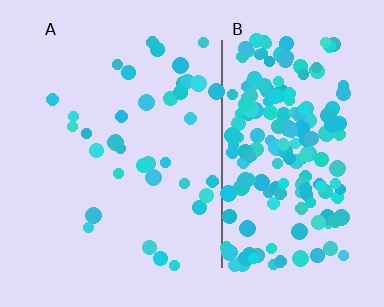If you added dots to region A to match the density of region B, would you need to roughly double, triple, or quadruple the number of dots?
Approximately quadruple.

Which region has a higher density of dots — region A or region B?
B (the right).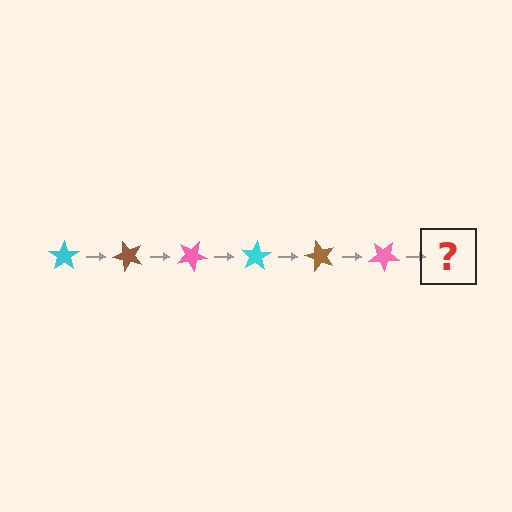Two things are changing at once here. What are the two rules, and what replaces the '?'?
The two rules are that it rotates 50 degrees each step and the color cycles through cyan, brown, and pink. The '?' should be a cyan star, rotated 300 degrees from the start.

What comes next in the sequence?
The next element should be a cyan star, rotated 300 degrees from the start.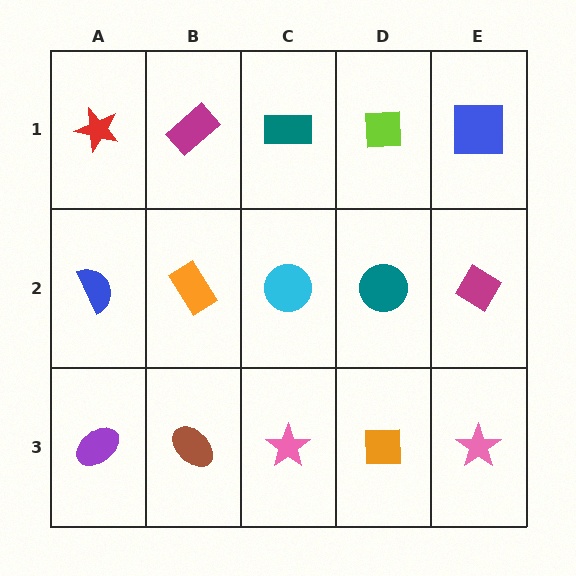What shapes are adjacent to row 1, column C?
A cyan circle (row 2, column C), a magenta rectangle (row 1, column B), a lime square (row 1, column D).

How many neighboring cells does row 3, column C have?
3.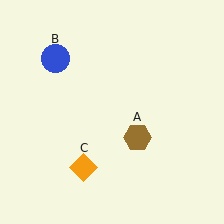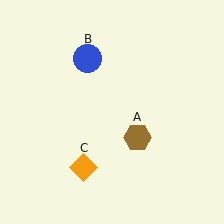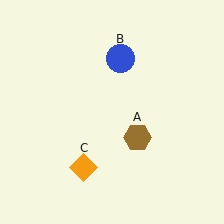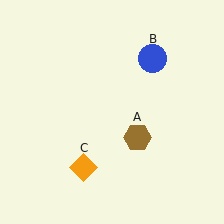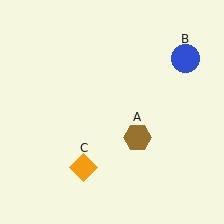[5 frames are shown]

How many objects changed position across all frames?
1 object changed position: blue circle (object B).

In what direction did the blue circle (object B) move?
The blue circle (object B) moved right.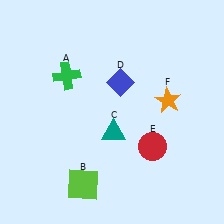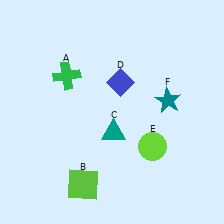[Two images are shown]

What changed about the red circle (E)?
In Image 1, E is red. In Image 2, it changed to lime.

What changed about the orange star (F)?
In Image 1, F is orange. In Image 2, it changed to teal.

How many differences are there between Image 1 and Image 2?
There are 2 differences between the two images.